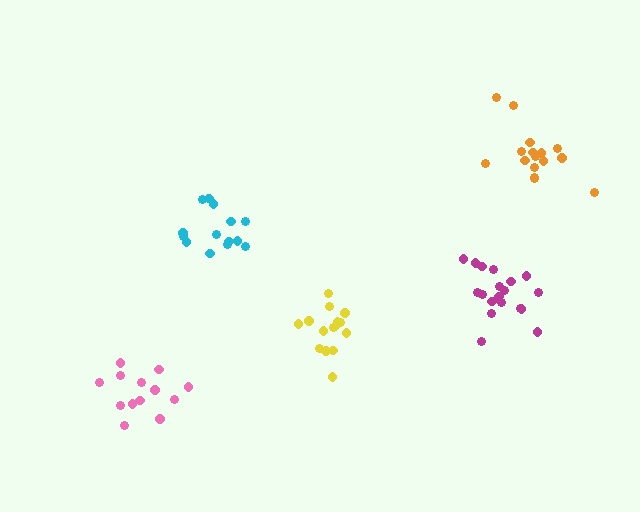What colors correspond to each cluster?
The clusters are colored: magenta, orange, yellow, cyan, pink.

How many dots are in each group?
Group 1: 19 dots, Group 2: 16 dots, Group 3: 15 dots, Group 4: 14 dots, Group 5: 13 dots (77 total).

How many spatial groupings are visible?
There are 5 spatial groupings.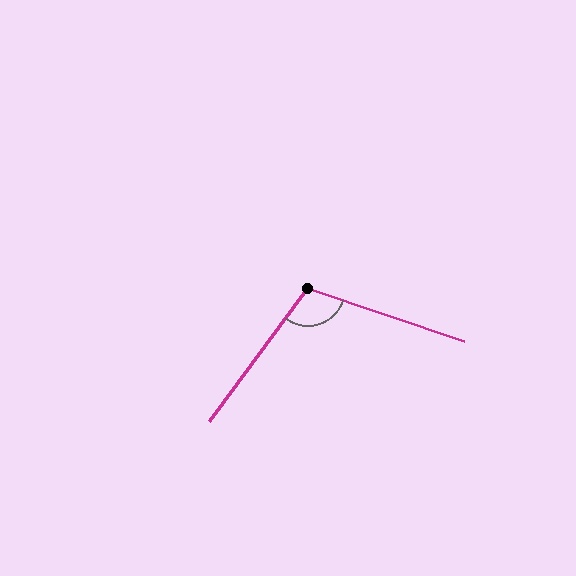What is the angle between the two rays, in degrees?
Approximately 108 degrees.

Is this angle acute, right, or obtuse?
It is obtuse.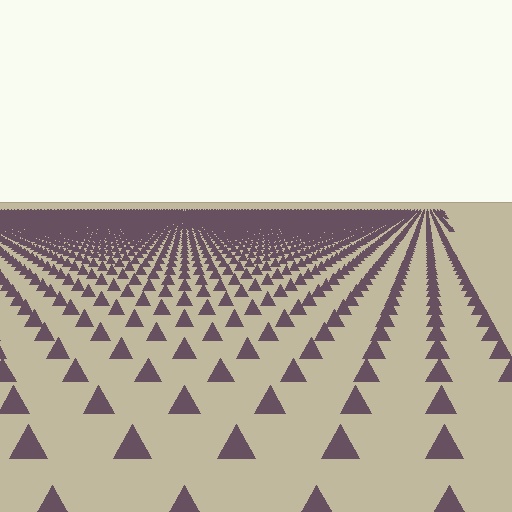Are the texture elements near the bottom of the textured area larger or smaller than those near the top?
Larger. Near the bottom, elements are closer to the viewer and appear at a bigger on-screen size.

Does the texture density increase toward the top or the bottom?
Density increases toward the top.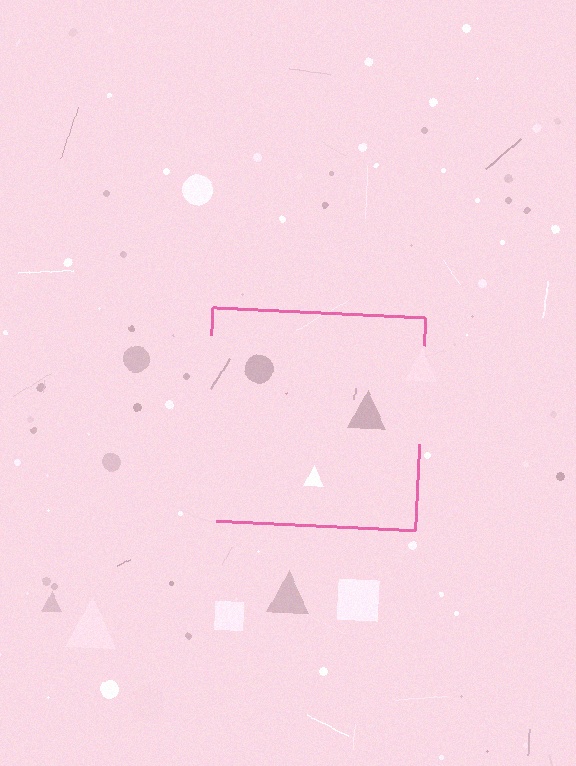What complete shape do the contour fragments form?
The contour fragments form a square.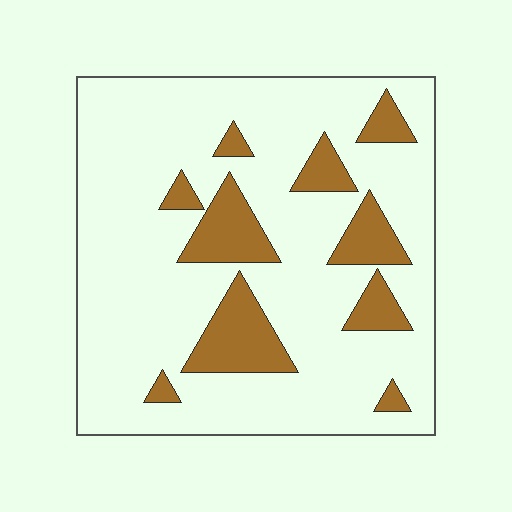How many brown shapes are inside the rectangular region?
10.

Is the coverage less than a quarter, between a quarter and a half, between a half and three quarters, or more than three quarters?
Less than a quarter.